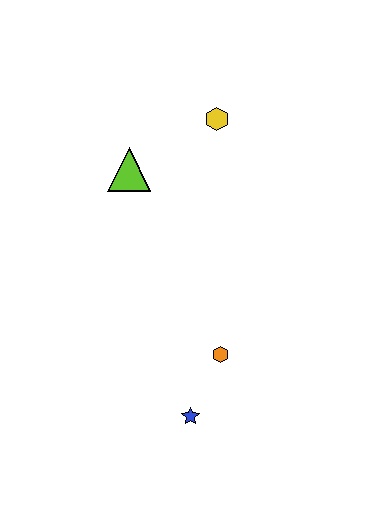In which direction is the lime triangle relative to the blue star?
The lime triangle is above the blue star.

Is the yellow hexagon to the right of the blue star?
Yes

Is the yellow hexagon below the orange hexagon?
No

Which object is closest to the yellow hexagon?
The lime triangle is closest to the yellow hexagon.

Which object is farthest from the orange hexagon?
The yellow hexagon is farthest from the orange hexagon.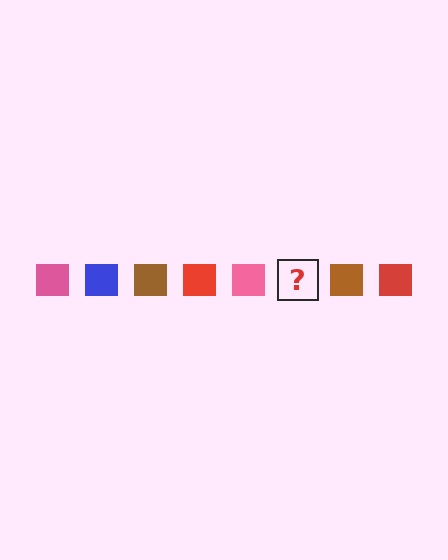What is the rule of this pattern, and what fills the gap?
The rule is that the pattern cycles through pink, blue, brown, red squares. The gap should be filled with a blue square.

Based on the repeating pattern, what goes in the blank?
The blank should be a blue square.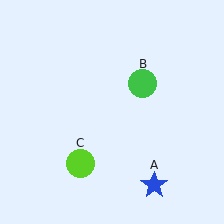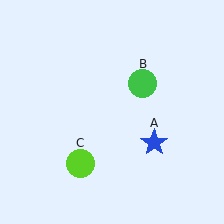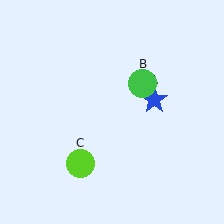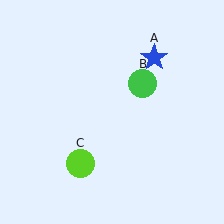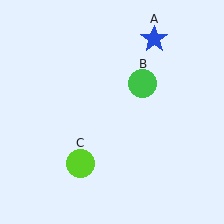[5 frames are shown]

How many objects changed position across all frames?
1 object changed position: blue star (object A).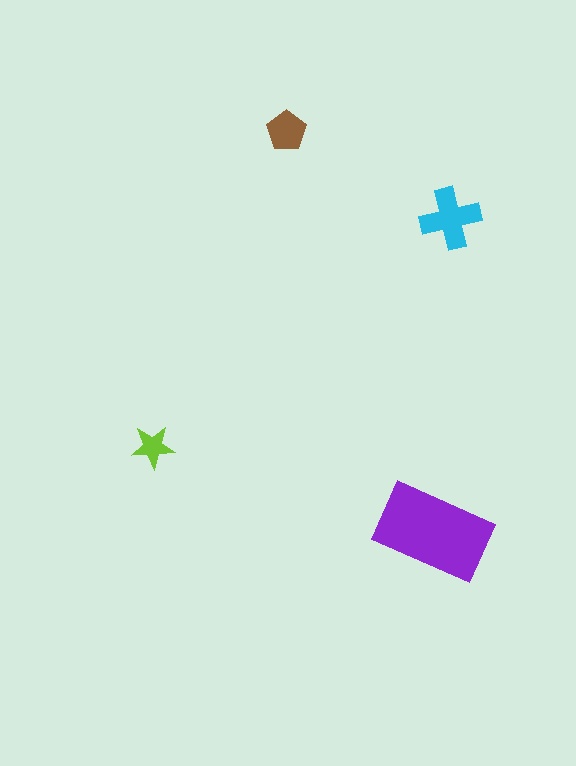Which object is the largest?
The purple rectangle.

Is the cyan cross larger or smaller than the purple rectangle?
Smaller.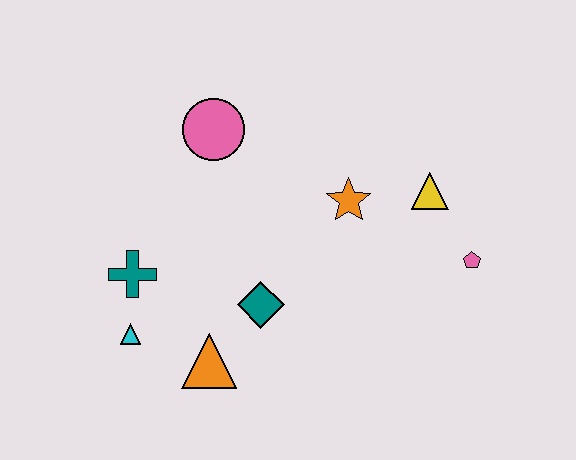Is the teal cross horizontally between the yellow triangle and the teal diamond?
No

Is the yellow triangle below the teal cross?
No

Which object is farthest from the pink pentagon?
The cyan triangle is farthest from the pink pentagon.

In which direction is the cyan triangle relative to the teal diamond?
The cyan triangle is to the left of the teal diamond.